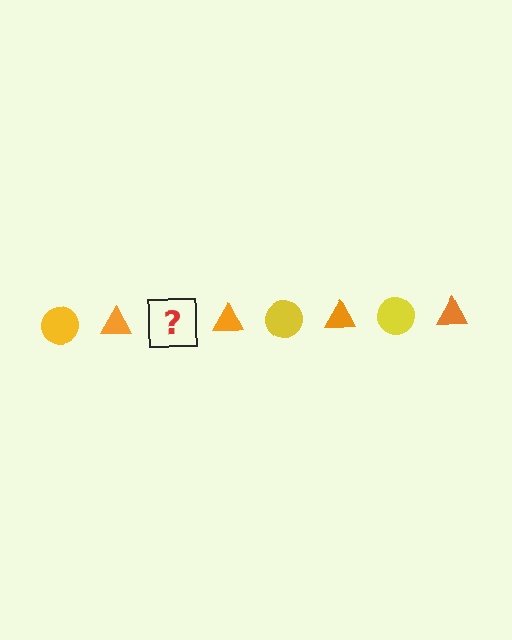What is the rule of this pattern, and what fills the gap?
The rule is that the pattern alternates between yellow circle and orange triangle. The gap should be filled with a yellow circle.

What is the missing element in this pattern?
The missing element is a yellow circle.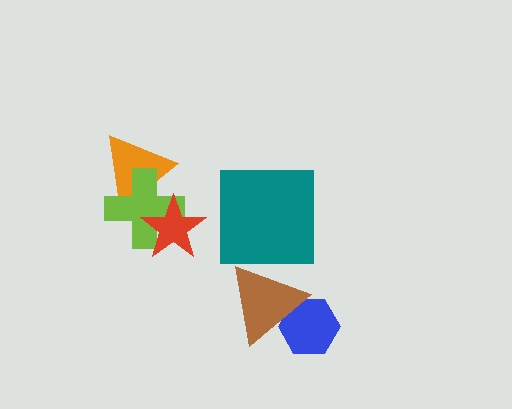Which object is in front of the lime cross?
The red star is in front of the lime cross.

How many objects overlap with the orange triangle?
2 objects overlap with the orange triangle.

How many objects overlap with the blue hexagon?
1 object overlaps with the blue hexagon.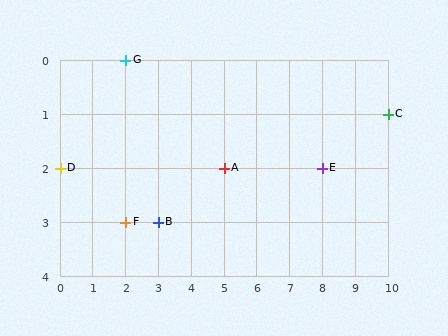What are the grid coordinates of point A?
Point A is at grid coordinates (5, 2).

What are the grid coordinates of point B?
Point B is at grid coordinates (3, 3).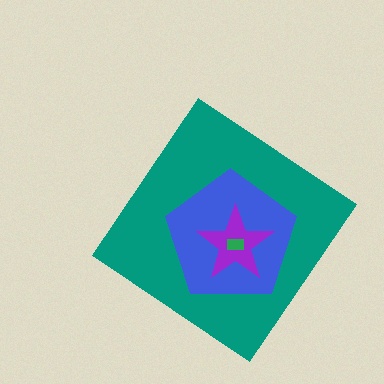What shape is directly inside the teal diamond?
The blue pentagon.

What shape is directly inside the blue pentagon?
The purple star.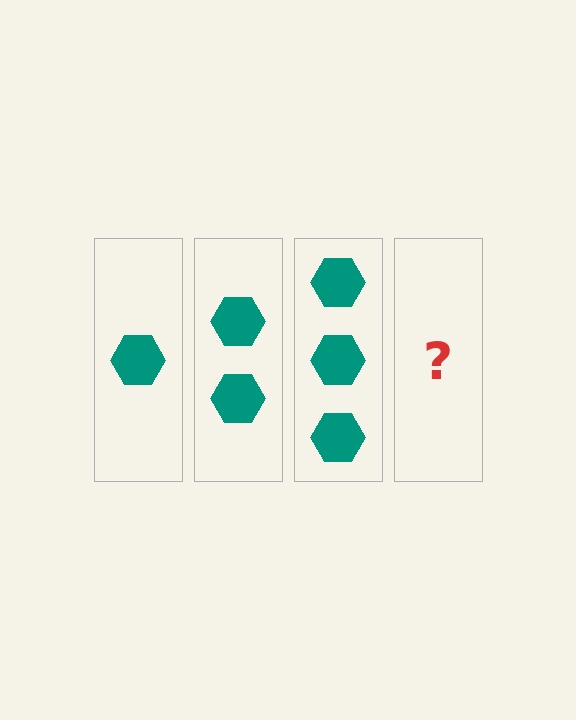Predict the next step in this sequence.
The next step is 4 hexagons.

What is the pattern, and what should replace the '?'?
The pattern is that each step adds one more hexagon. The '?' should be 4 hexagons.